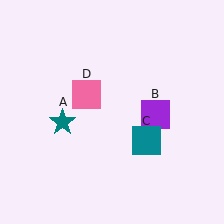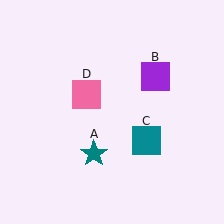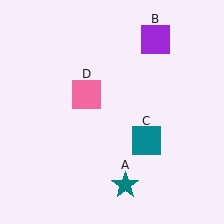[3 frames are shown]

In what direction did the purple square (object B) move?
The purple square (object B) moved up.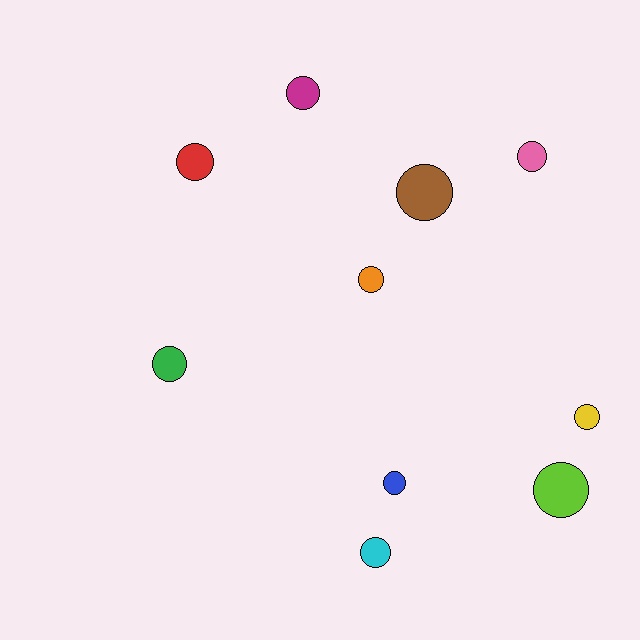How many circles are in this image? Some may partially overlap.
There are 10 circles.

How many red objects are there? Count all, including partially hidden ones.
There is 1 red object.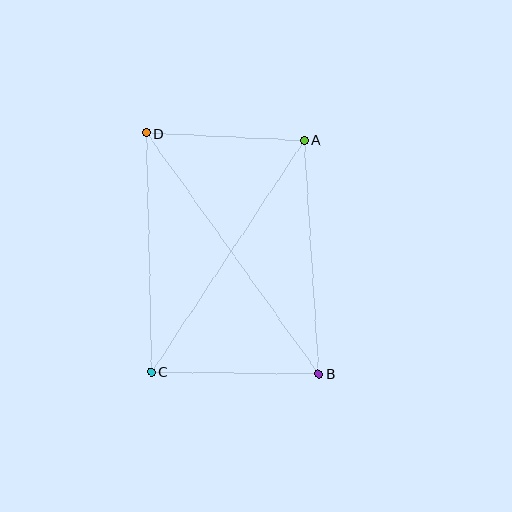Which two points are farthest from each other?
Points B and D are farthest from each other.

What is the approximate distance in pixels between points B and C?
The distance between B and C is approximately 168 pixels.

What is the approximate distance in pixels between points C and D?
The distance between C and D is approximately 239 pixels.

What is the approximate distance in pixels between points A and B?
The distance between A and B is approximately 234 pixels.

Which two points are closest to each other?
Points A and D are closest to each other.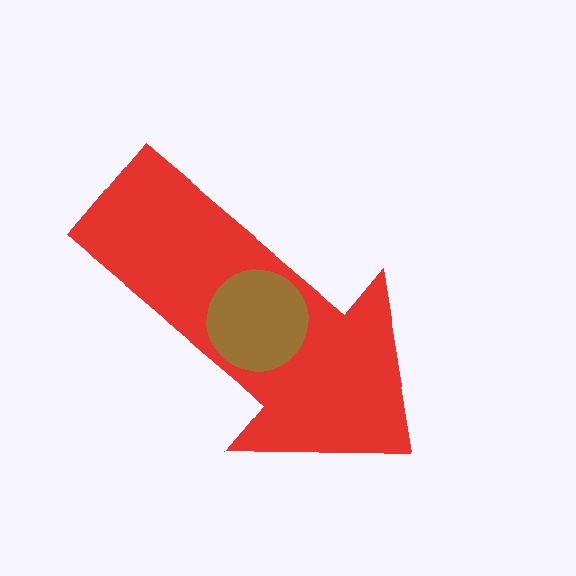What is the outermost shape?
The red arrow.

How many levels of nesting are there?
2.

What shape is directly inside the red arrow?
The brown circle.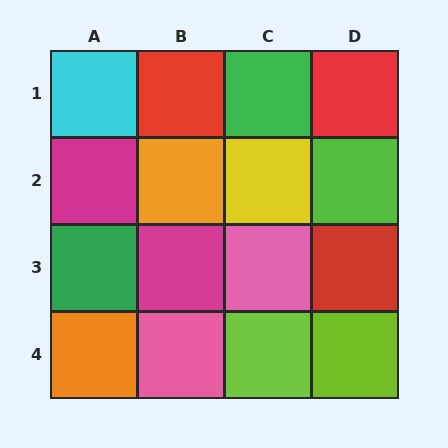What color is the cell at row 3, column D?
Red.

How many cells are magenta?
2 cells are magenta.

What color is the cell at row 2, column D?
Lime.